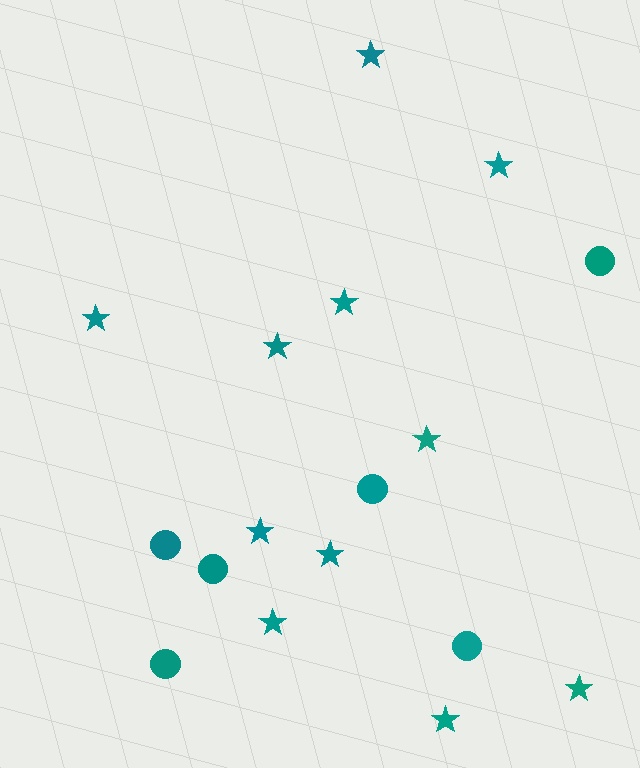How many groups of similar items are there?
There are 2 groups: one group of circles (6) and one group of stars (11).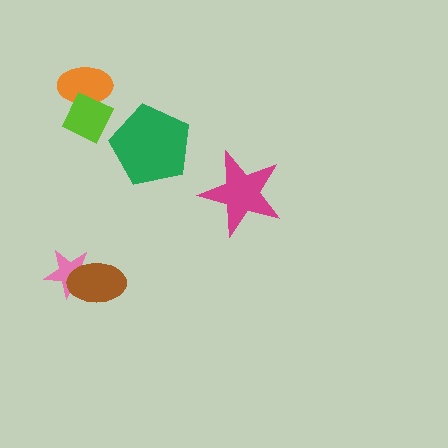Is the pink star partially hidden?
Yes, it is partially covered by another shape.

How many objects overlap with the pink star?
1 object overlaps with the pink star.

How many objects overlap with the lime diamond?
1 object overlaps with the lime diamond.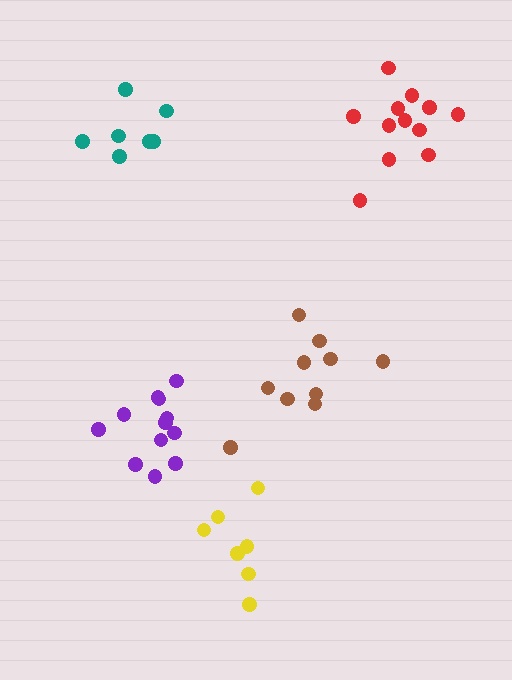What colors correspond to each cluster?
The clusters are colored: teal, purple, brown, yellow, red.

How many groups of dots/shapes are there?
There are 5 groups.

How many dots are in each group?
Group 1: 7 dots, Group 2: 12 dots, Group 3: 10 dots, Group 4: 7 dots, Group 5: 12 dots (48 total).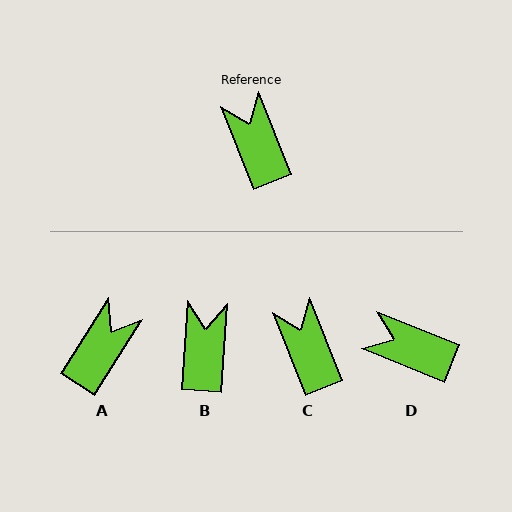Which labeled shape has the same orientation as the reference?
C.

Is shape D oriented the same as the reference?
No, it is off by about 46 degrees.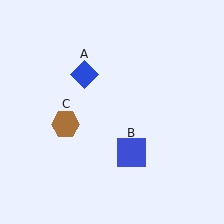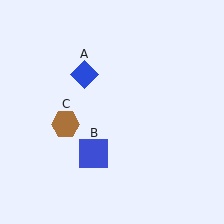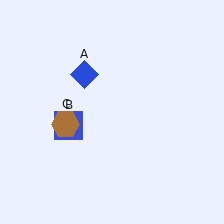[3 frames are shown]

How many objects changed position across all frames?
1 object changed position: blue square (object B).